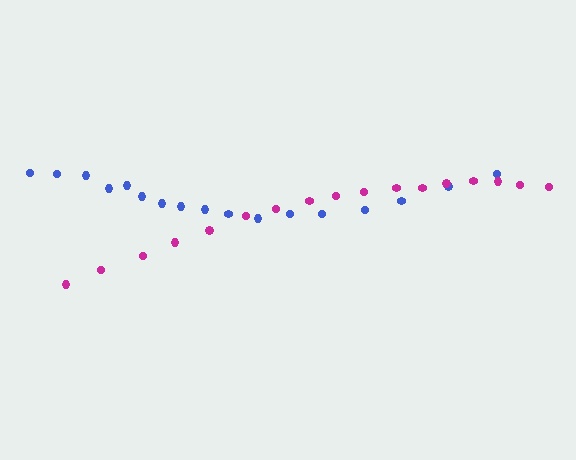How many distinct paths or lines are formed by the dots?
There are 2 distinct paths.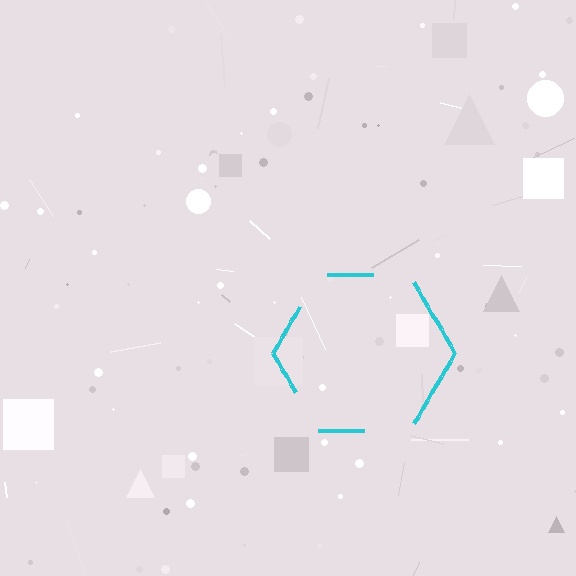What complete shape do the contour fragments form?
The contour fragments form a hexagon.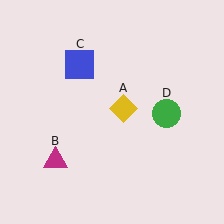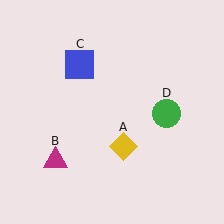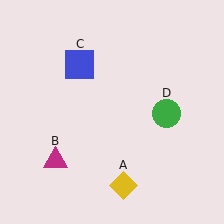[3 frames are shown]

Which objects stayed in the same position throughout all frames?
Magenta triangle (object B) and blue square (object C) and green circle (object D) remained stationary.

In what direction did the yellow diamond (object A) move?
The yellow diamond (object A) moved down.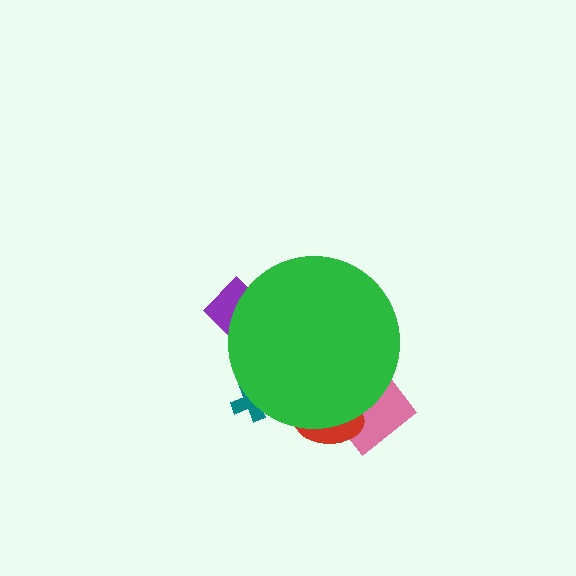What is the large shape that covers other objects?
A green circle.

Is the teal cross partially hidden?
Yes, the teal cross is partially hidden behind the green circle.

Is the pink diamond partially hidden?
Yes, the pink diamond is partially hidden behind the green circle.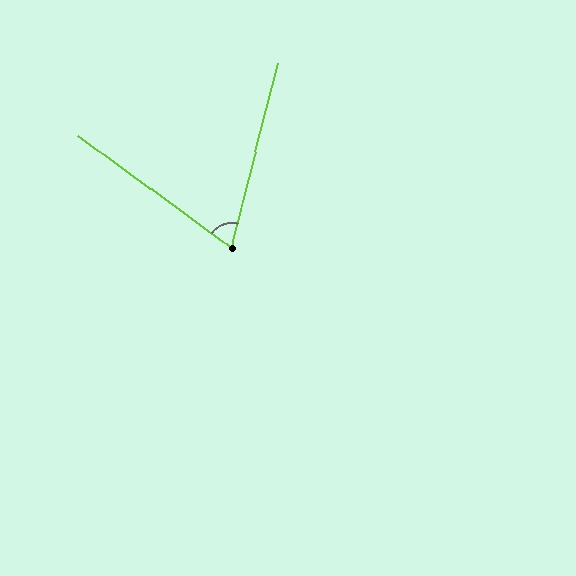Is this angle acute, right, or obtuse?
It is acute.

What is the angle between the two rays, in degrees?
Approximately 68 degrees.